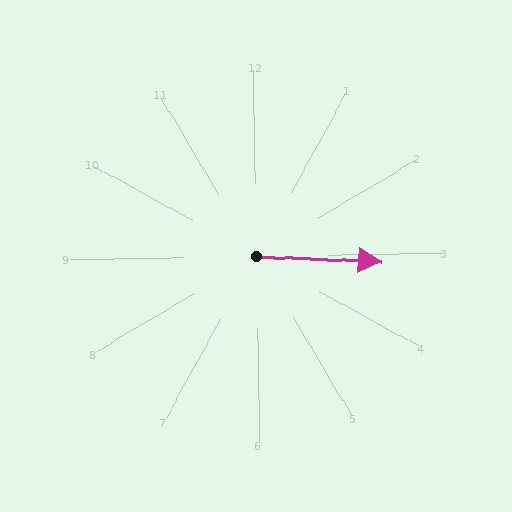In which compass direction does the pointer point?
East.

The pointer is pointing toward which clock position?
Roughly 3 o'clock.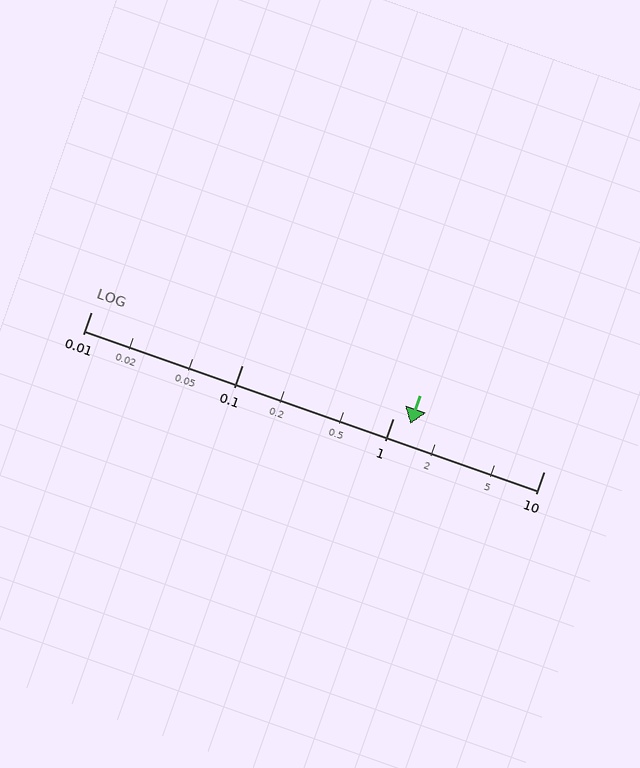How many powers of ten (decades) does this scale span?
The scale spans 3 decades, from 0.01 to 10.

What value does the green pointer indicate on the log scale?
The pointer indicates approximately 1.3.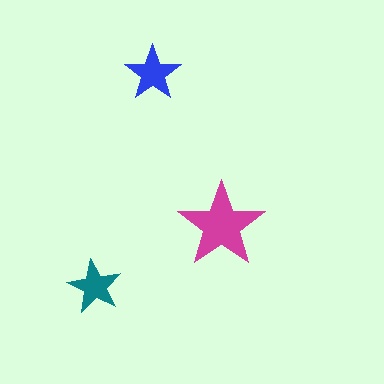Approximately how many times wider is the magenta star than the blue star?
About 1.5 times wider.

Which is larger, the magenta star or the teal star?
The magenta one.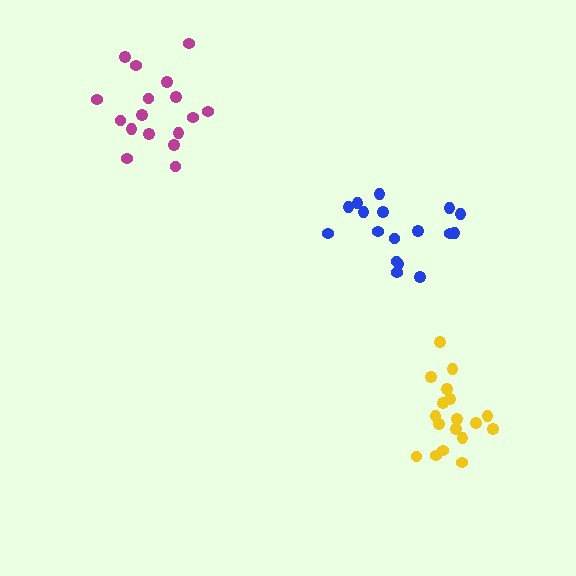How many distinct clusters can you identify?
There are 3 distinct clusters.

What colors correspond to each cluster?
The clusters are colored: blue, magenta, yellow.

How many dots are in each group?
Group 1: 17 dots, Group 2: 17 dots, Group 3: 18 dots (52 total).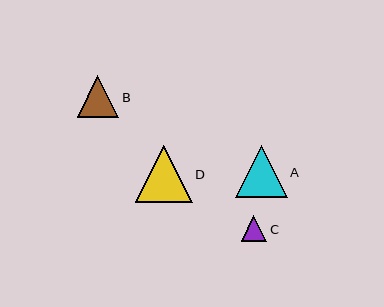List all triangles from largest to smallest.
From largest to smallest: D, A, B, C.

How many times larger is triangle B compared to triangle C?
Triangle B is approximately 1.6 times the size of triangle C.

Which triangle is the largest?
Triangle D is the largest with a size of approximately 57 pixels.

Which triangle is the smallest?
Triangle C is the smallest with a size of approximately 26 pixels.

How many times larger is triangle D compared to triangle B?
Triangle D is approximately 1.4 times the size of triangle B.